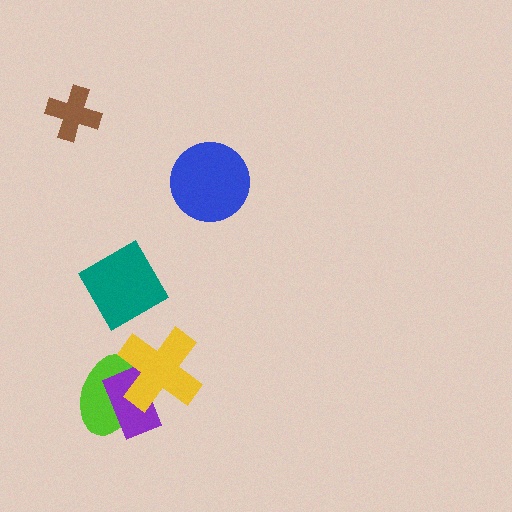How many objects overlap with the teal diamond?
0 objects overlap with the teal diamond.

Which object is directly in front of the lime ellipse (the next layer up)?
The purple rectangle is directly in front of the lime ellipse.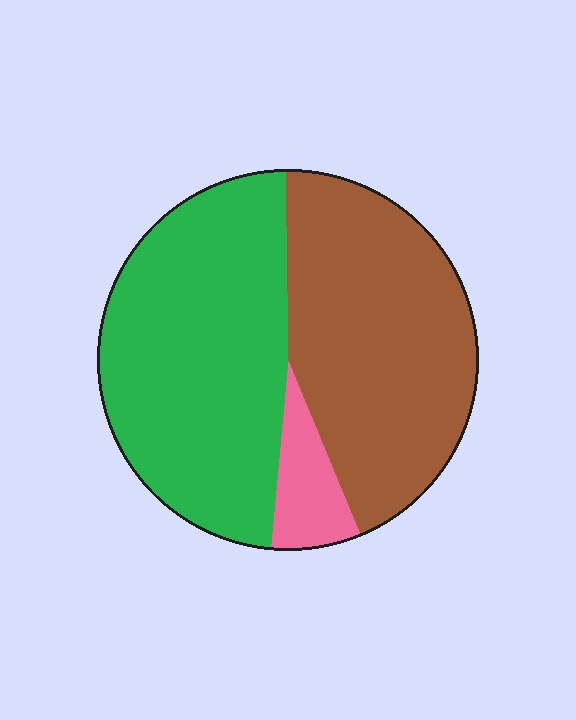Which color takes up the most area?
Green, at roughly 50%.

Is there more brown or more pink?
Brown.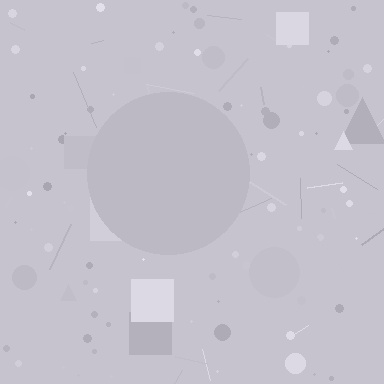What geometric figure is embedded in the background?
A circle is embedded in the background.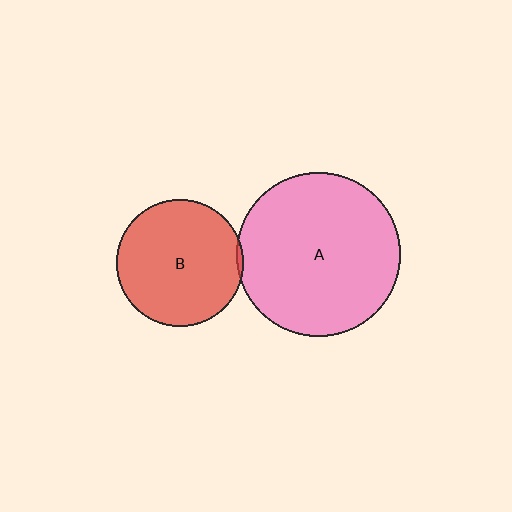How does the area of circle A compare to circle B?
Approximately 1.7 times.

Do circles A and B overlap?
Yes.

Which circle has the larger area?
Circle A (pink).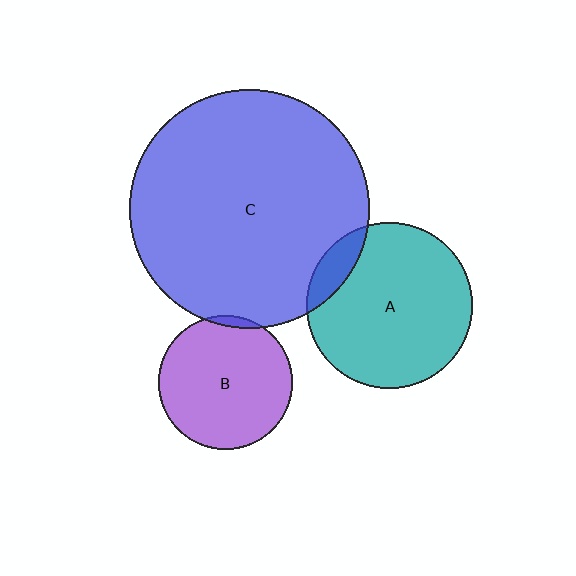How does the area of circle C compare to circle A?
Approximately 2.1 times.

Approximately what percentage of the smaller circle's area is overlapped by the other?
Approximately 5%.